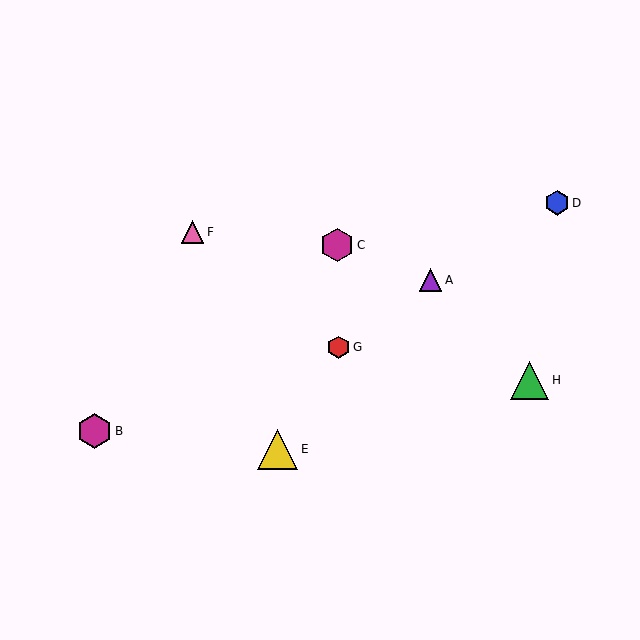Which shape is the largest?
The yellow triangle (labeled E) is the largest.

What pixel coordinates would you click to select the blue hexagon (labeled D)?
Click at (557, 203) to select the blue hexagon D.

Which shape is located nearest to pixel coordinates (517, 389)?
The green triangle (labeled H) at (530, 380) is nearest to that location.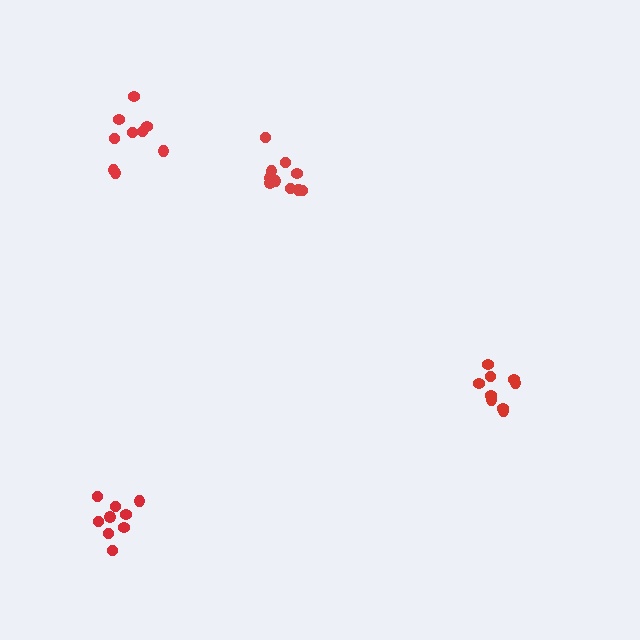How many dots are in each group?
Group 1: 9 dots, Group 2: 10 dots, Group 3: 9 dots, Group 4: 9 dots (37 total).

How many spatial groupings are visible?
There are 4 spatial groupings.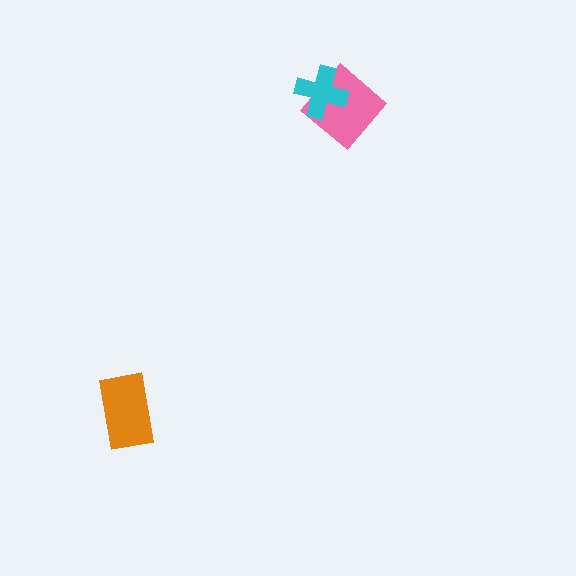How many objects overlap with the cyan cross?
1 object overlaps with the cyan cross.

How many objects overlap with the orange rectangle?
0 objects overlap with the orange rectangle.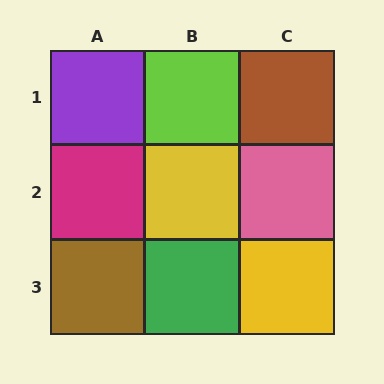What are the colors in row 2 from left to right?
Magenta, yellow, pink.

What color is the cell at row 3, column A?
Brown.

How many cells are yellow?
2 cells are yellow.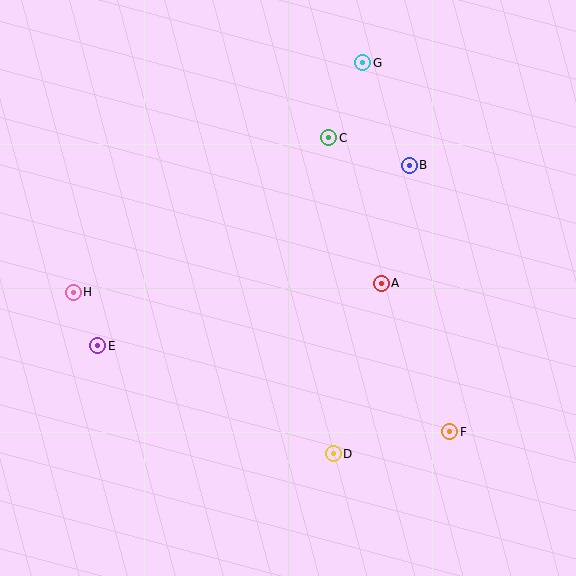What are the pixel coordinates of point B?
Point B is at (409, 165).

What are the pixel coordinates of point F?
Point F is at (450, 432).